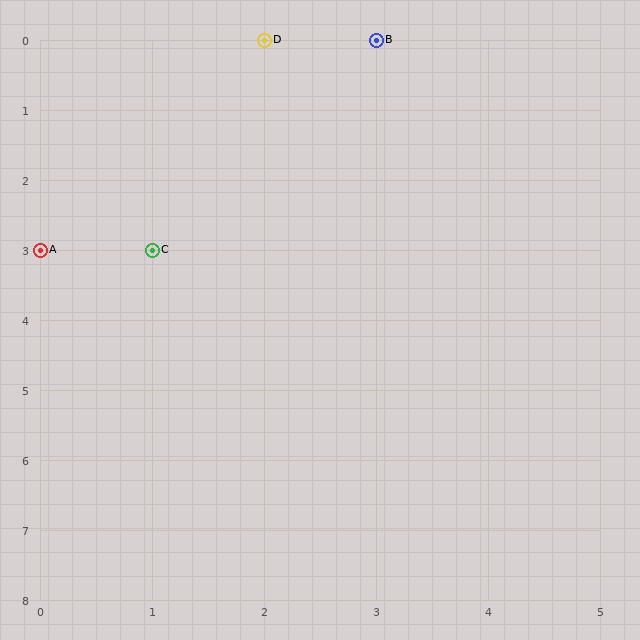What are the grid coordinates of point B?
Point B is at grid coordinates (3, 0).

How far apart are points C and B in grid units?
Points C and B are 2 columns and 3 rows apart (about 3.6 grid units diagonally).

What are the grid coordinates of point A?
Point A is at grid coordinates (0, 3).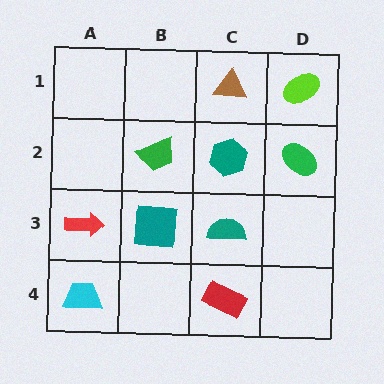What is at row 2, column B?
A green trapezoid.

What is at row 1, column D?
A lime ellipse.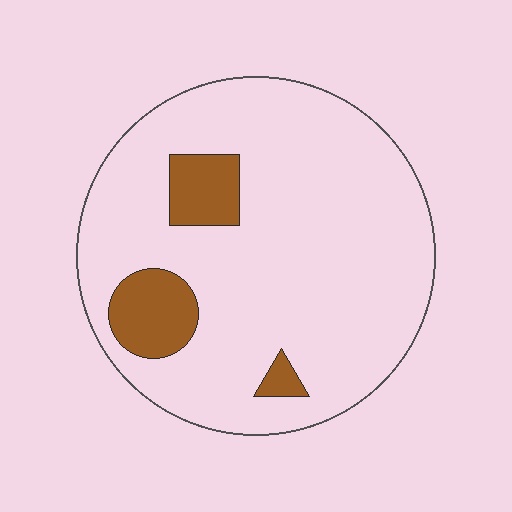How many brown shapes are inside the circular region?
3.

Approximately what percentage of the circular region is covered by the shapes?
Approximately 15%.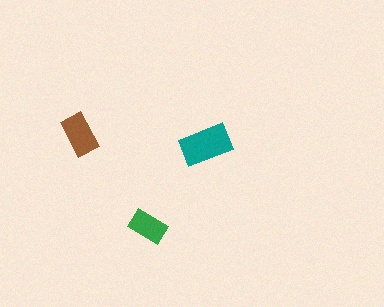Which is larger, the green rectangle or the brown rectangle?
The brown one.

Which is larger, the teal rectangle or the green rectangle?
The teal one.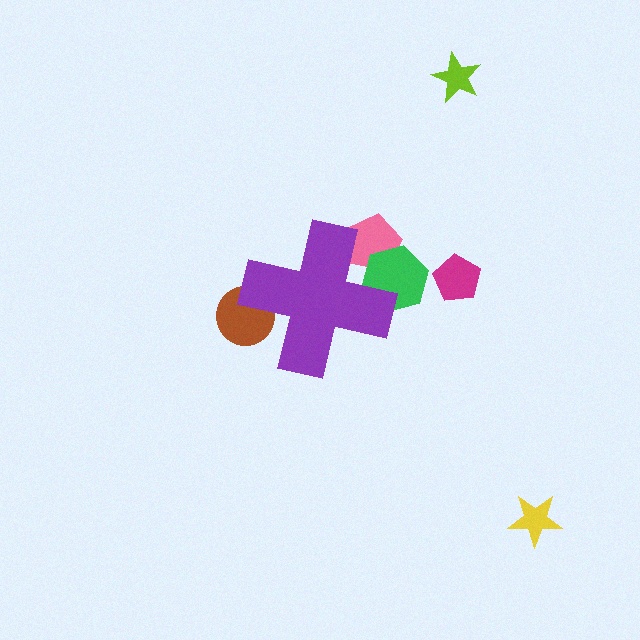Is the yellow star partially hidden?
No, the yellow star is fully visible.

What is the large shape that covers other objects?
A purple cross.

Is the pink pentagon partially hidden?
Yes, the pink pentagon is partially hidden behind the purple cross.